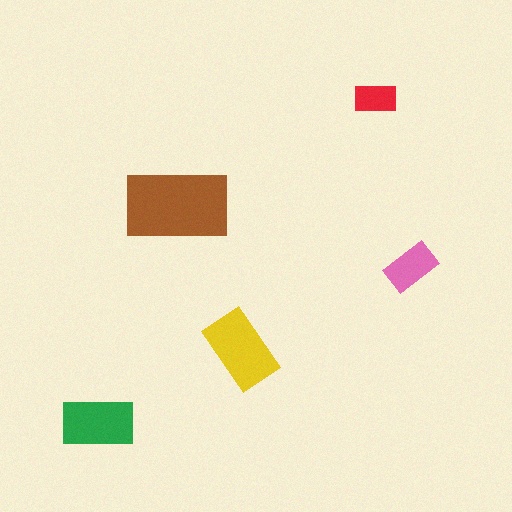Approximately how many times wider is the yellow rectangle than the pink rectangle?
About 1.5 times wider.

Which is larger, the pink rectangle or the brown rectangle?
The brown one.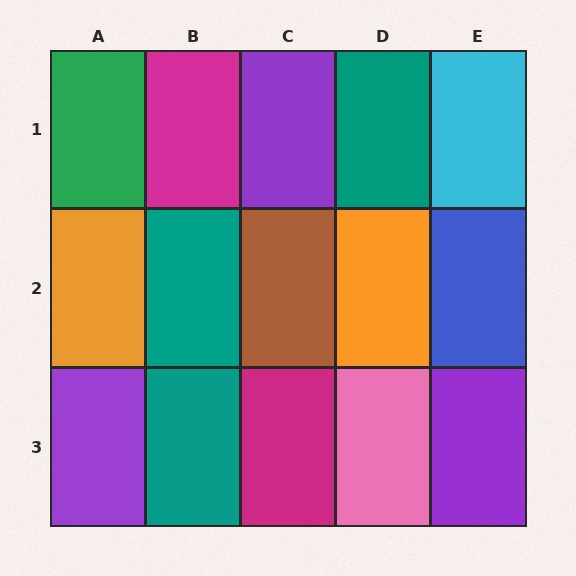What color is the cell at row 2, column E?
Blue.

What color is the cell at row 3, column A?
Purple.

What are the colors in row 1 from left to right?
Green, magenta, purple, teal, cyan.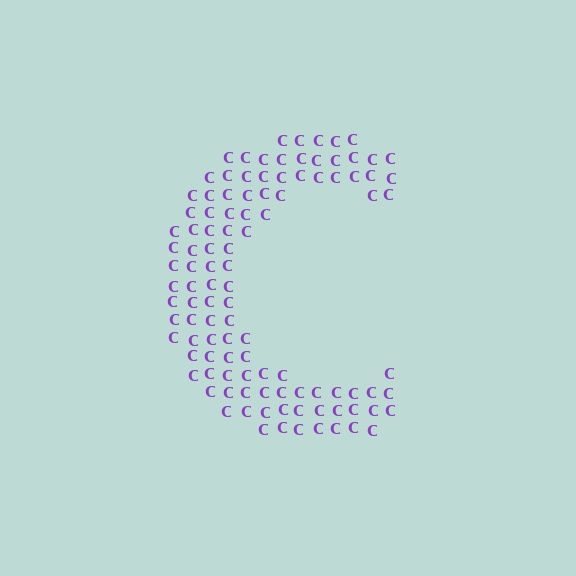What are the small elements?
The small elements are letter C's.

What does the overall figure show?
The overall figure shows the letter C.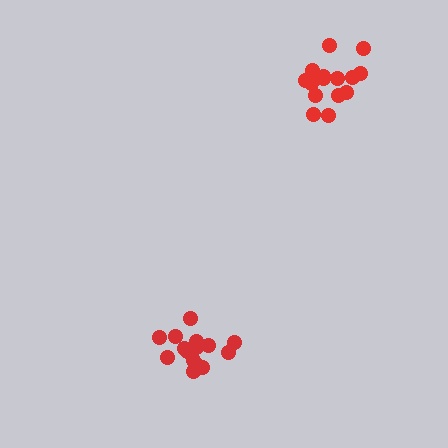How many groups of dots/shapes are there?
There are 2 groups.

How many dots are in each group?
Group 1: 15 dots, Group 2: 15 dots (30 total).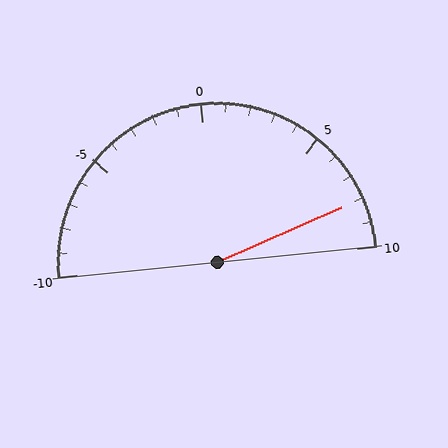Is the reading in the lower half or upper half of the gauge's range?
The reading is in the upper half of the range (-10 to 10).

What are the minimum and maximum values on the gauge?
The gauge ranges from -10 to 10.